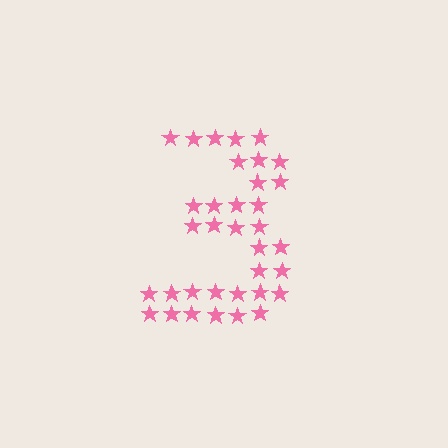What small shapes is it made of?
It is made of small stars.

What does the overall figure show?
The overall figure shows the digit 3.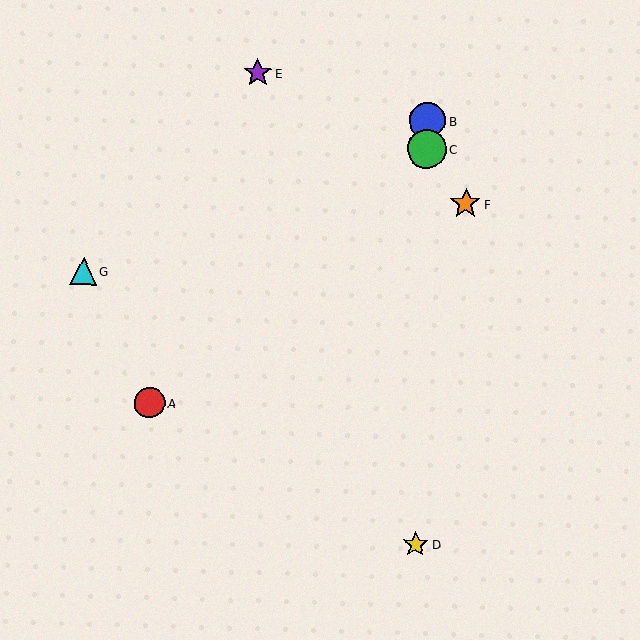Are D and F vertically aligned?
No, D is at x≈415 and F is at x≈466.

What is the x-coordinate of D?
Object D is at x≈415.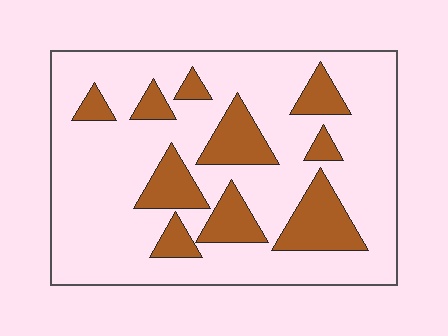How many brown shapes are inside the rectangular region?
10.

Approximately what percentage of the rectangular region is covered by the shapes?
Approximately 25%.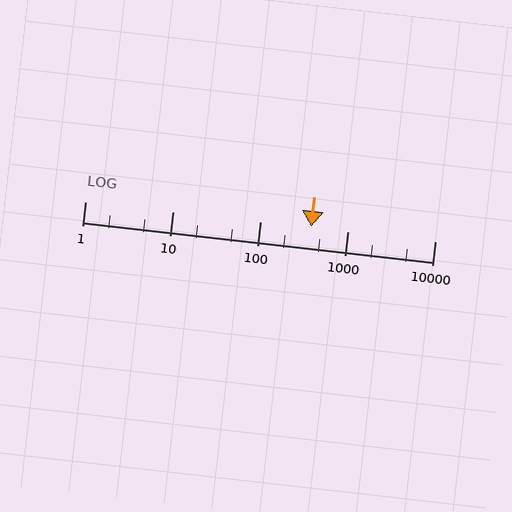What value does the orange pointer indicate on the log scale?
The pointer indicates approximately 380.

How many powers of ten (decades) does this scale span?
The scale spans 4 decades, from 1 to 10000.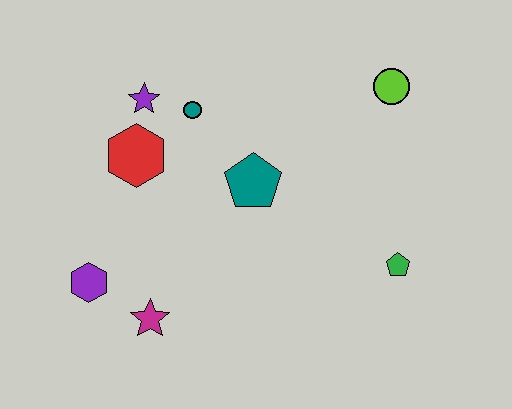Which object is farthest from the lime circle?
The purple hexagon is farthest from the lime circle.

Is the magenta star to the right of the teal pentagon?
No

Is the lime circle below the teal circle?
No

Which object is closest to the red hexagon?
The purple star is closest to the red hexagon.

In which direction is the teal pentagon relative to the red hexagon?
The teal pentagon is to the right of the red hexagon.